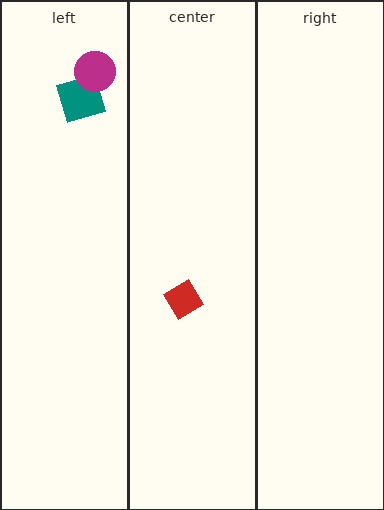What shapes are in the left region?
The teal square, the magenta circle.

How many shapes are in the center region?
1.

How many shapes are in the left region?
2.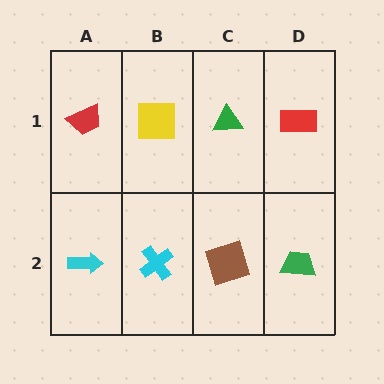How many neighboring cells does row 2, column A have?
2.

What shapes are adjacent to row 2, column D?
A red rectangle (row 1, column D), a brown square (row 2, column C).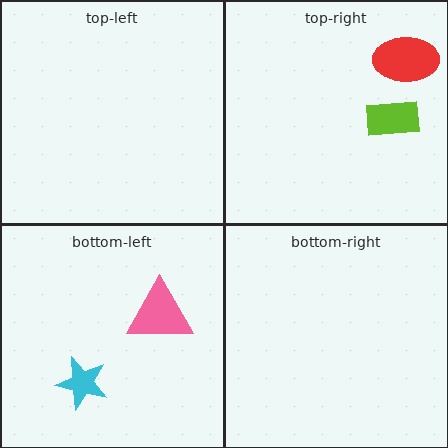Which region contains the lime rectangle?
The top-right region.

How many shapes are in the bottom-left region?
2.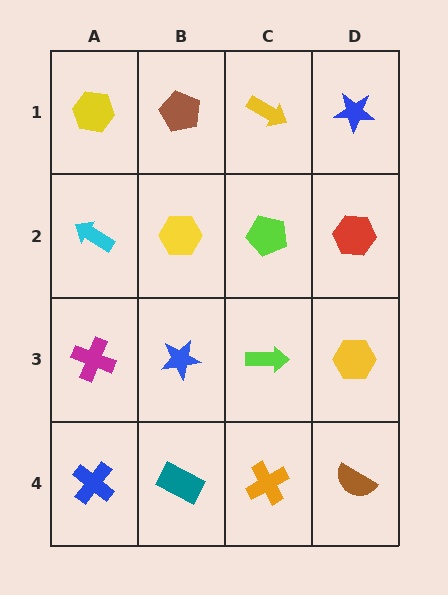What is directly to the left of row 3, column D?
A lime arrow.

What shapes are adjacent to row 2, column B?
A brown pentagon (row 1, column B), a blue star (row 3, column B), a cyan arrow (row 2, column A), a lime pentagon (row 2, column C).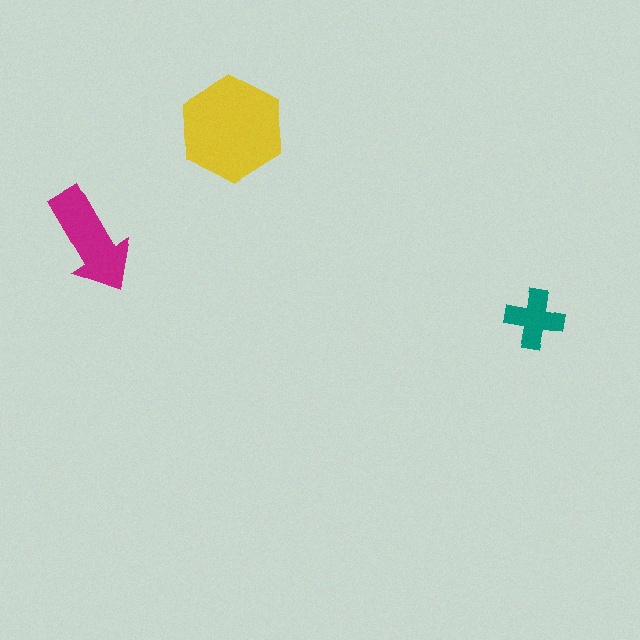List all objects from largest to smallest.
The yellow hexagon, the magenta arrow, the teal cross.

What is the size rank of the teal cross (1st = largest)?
3rd.